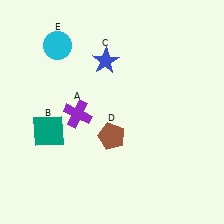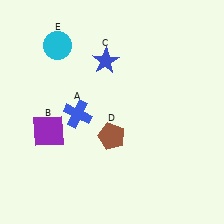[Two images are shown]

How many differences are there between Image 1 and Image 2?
There are 2 differences between the two images.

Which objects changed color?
A changed from purple to blue. B changed from teal to purple.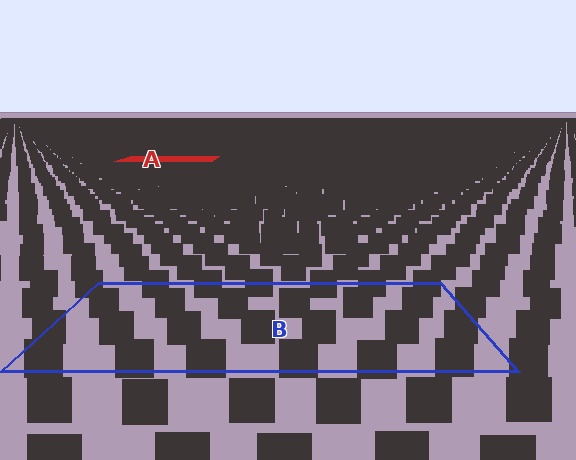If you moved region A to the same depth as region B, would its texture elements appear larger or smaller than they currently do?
They would appear larger. At a closer depth, the same texture elements are projected at a bigger on-screen size.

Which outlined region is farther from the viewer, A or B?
Region A is farther from the viewer — the texture elements inside it appear smaller and more densely packed.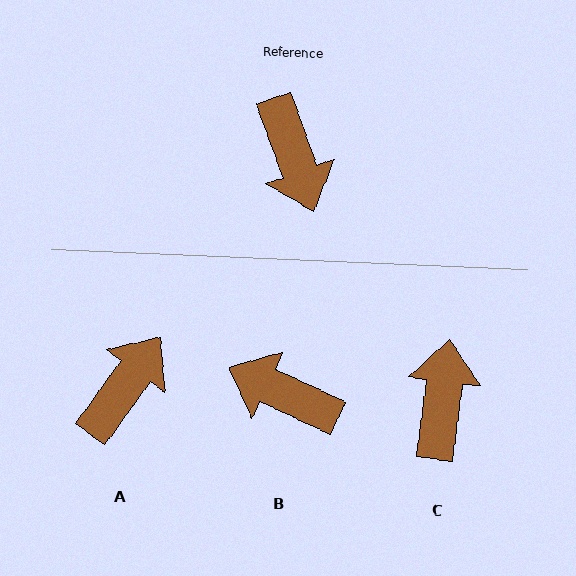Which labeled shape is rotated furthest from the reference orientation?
C, about 153 degrees away.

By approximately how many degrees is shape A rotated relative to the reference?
Approximately 124 degrees counter-clockwise.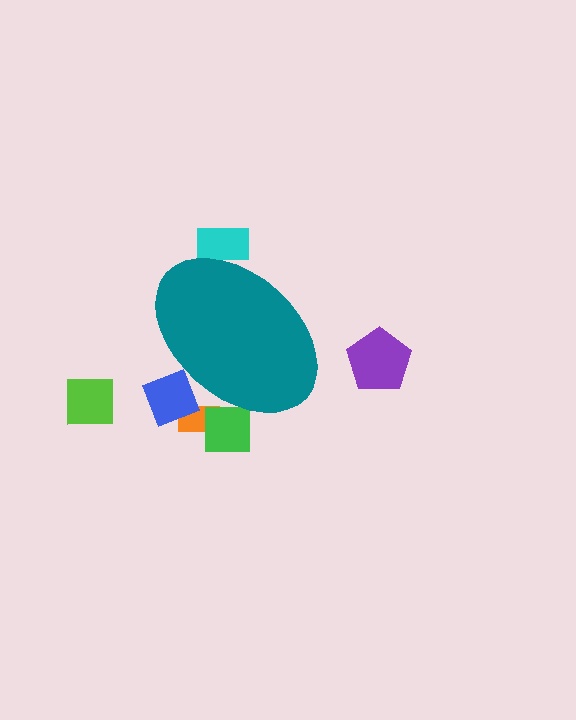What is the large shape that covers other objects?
A teal ellipse.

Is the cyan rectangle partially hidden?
Yes, the cyan rectangle is partially hidden behind the teal ellipse.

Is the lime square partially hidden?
No, the lime square is fully visible.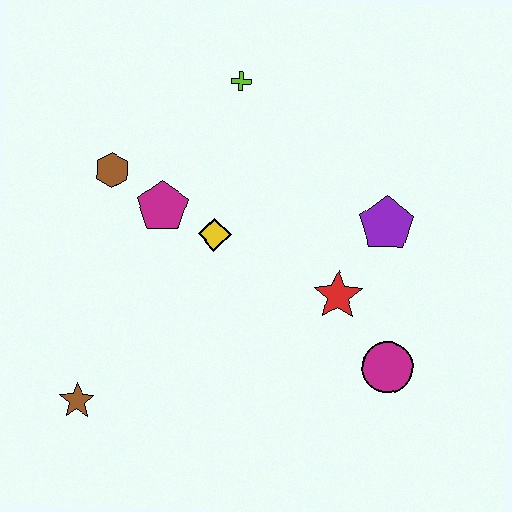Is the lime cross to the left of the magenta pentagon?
No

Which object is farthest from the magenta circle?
The brown hexagon is farthest from the magenta circle.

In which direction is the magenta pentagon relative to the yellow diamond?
The magenta pentagon is to the left of the yellow diamond.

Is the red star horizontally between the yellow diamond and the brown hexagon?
No